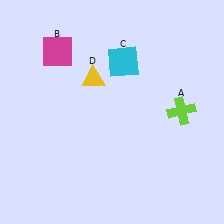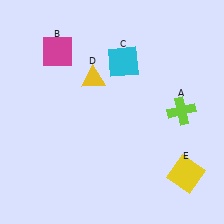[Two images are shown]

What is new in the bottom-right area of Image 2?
A yellow square (E) was added in the bottom-right area of Image 2.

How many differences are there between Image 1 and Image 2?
There is 1 difference between the two images.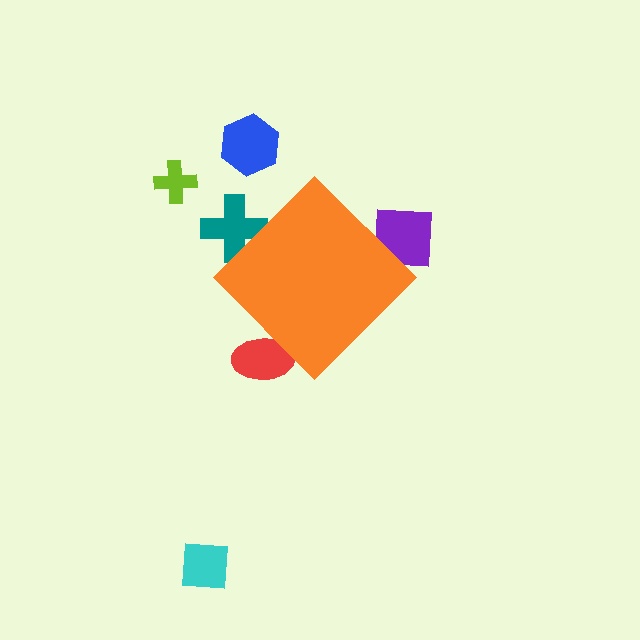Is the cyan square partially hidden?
No, the cyan square is fully visible.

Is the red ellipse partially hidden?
Yes, the red ellipse is partially hidden behind the orange diamond.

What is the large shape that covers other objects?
An orange diamond.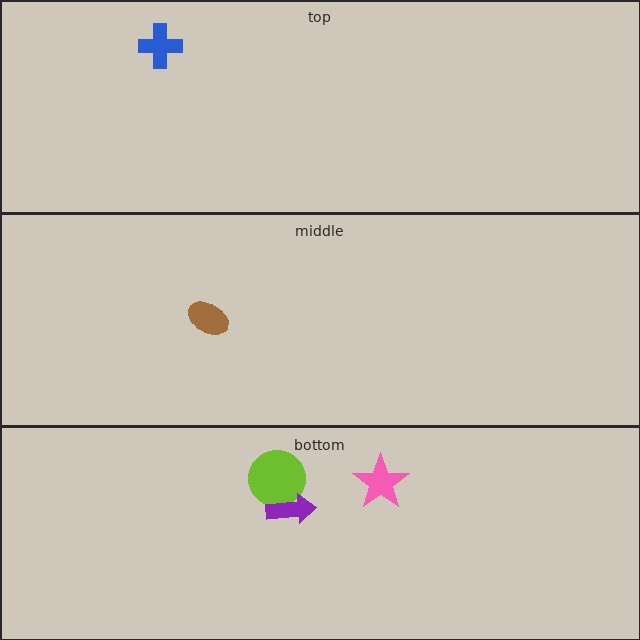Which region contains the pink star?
The bottom region.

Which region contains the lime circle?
The bottom region.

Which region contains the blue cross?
The top region.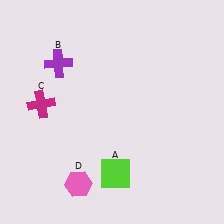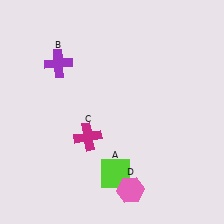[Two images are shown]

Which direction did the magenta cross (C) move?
The magenta cross (C) moved right.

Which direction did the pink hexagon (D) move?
The pink hexagon (D) moved right.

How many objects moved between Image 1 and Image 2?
2 objects moved between the two images.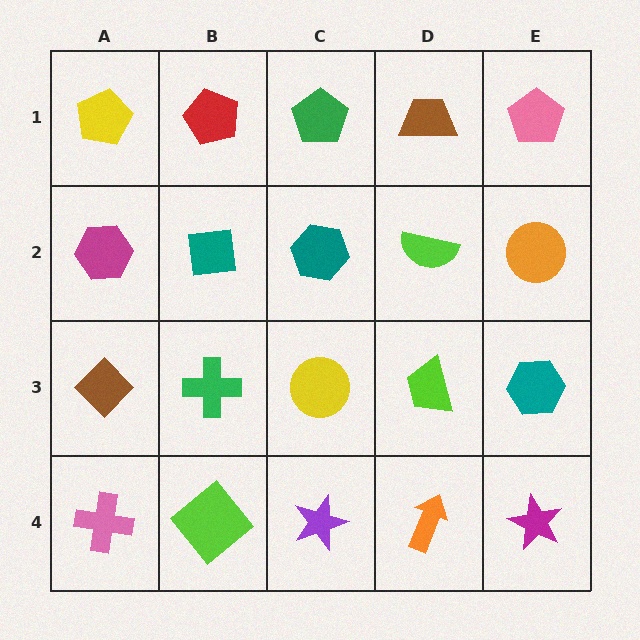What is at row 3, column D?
A lime trapezoid.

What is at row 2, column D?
A lime semicircle.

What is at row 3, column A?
A brown diamond.